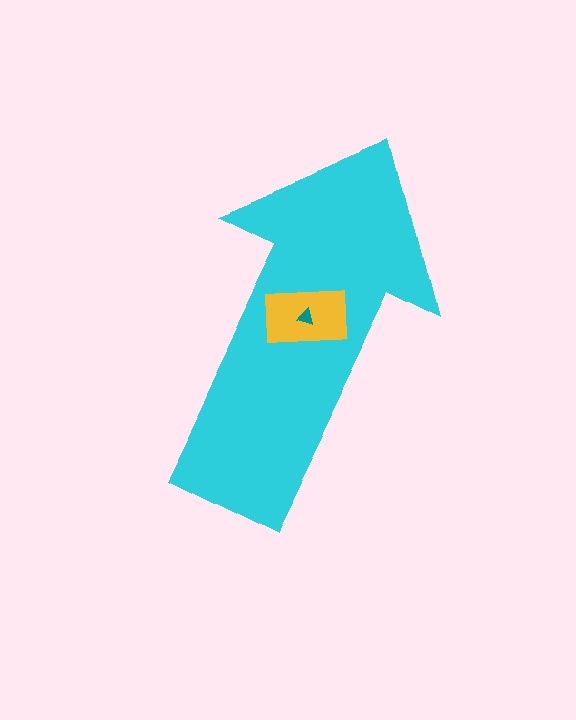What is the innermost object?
The teal triangle.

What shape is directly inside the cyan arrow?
The yellow rectangle.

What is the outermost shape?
The cyan arrow.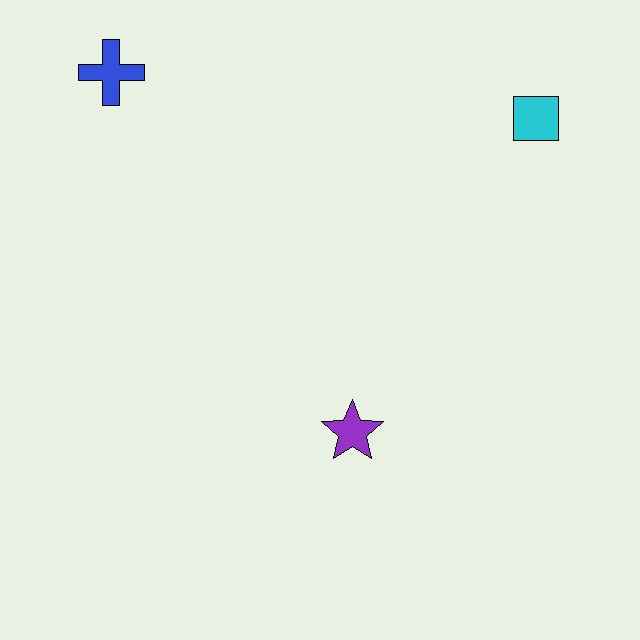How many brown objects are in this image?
There are no brown objects.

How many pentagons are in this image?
There are no pentagons.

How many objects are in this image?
There are 3 objects.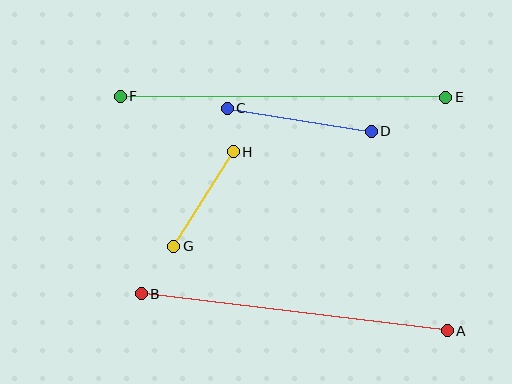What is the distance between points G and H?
The distance is approximately 112 pixels.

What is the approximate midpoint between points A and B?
The midpoint is at approximately (294, 312) pixels.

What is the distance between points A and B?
The distance is approximately 309 pixels.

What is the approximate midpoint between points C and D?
The midpoint is at approximately (299, 120) pixels.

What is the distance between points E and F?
The distance is approximately 325 pixels.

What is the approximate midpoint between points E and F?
The midpoint is at approximately (283, 97) pixels.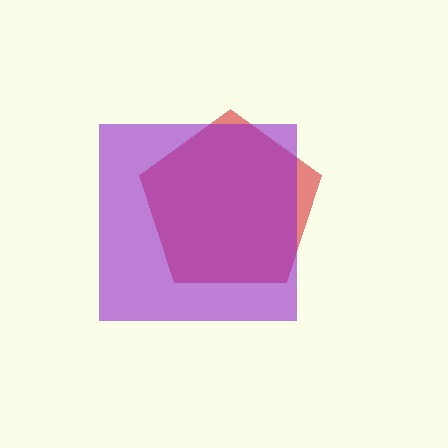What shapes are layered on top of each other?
The layered shapes are: a red pentagon, a purple square.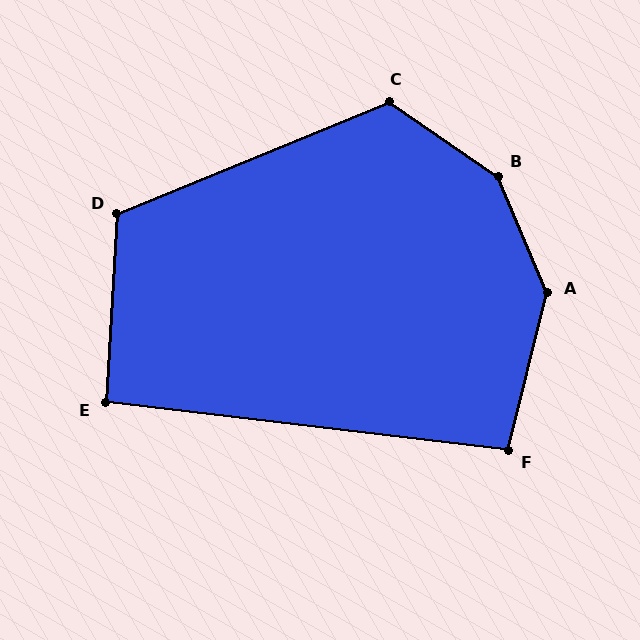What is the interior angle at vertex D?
Approximately 116 degrees (obtuse).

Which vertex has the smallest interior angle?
E, at approximately 94 degrees.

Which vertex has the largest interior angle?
B, at approximately 147 degrees.